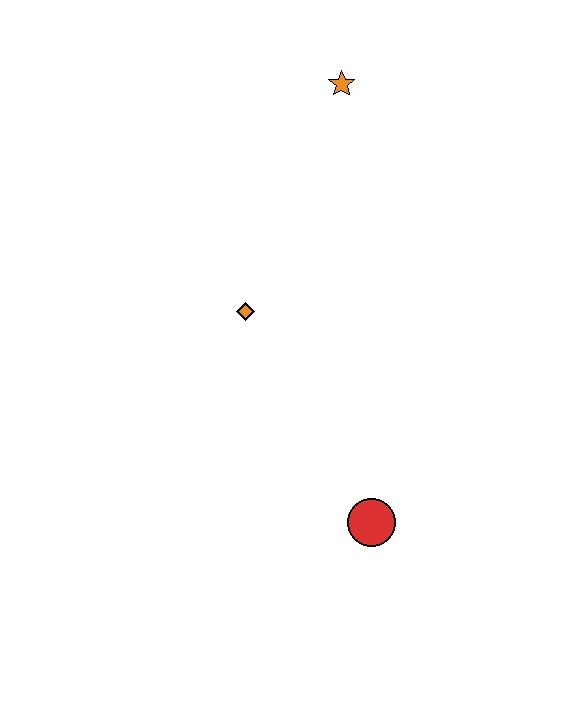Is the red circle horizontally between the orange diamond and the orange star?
No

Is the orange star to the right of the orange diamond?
Yes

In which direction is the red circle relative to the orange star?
The red circle is below the orange star.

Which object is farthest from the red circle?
The orange star is farthest from the red circle.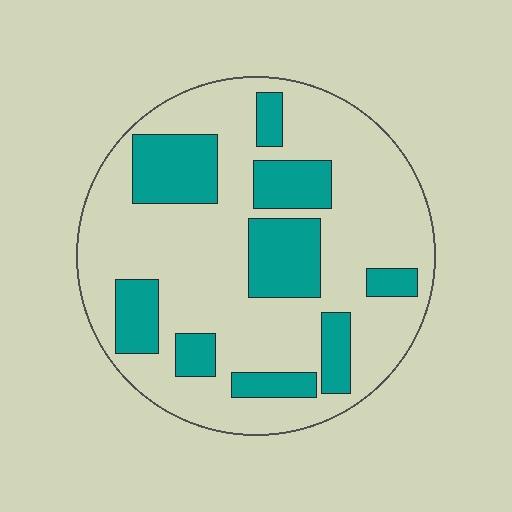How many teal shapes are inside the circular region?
9.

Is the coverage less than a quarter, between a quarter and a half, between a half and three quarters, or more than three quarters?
Between a quarter and a half.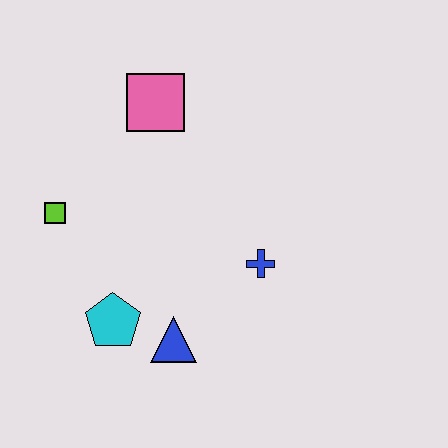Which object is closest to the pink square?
The lime square is closest to the pink square.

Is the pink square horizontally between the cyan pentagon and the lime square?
No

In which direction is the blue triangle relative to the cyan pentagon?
The blue triangle is to the right of the cyan pentagon.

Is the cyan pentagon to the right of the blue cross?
No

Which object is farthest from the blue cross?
The lime square is farthest from the blue cross.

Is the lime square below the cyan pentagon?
No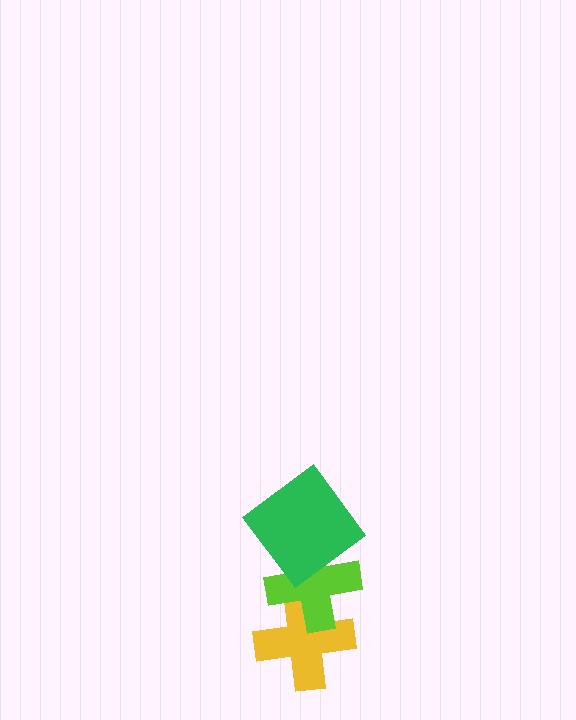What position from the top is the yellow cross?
The yellow cross is 3rd from the top.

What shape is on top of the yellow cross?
The lime cross is on top of the yellow cross.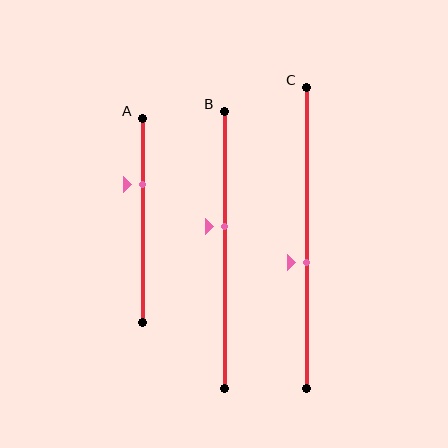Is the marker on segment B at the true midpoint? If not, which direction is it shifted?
No, the marker on segment B is shifted upward by about 8% of the segment length.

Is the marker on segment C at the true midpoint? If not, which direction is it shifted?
No, the marker on segment C is shifted downward by about 8% of the segment length.